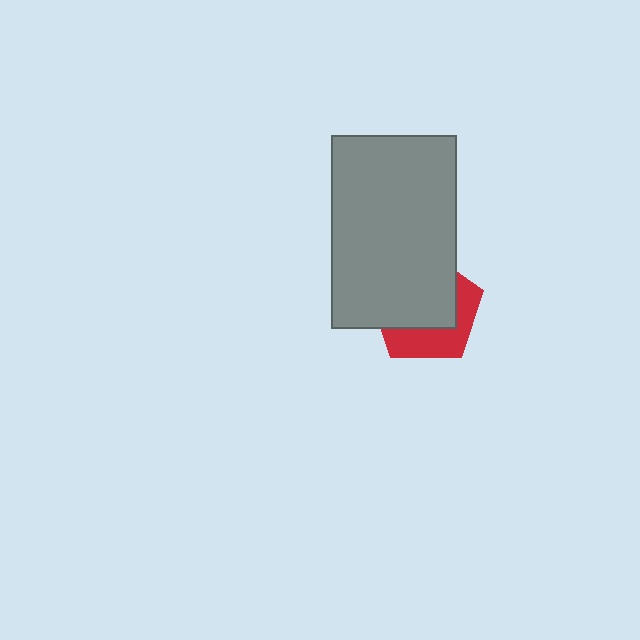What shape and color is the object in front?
The object in front is a gray rectangle.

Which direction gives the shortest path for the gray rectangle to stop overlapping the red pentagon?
Moving toward the upper-left gives the shortest separation.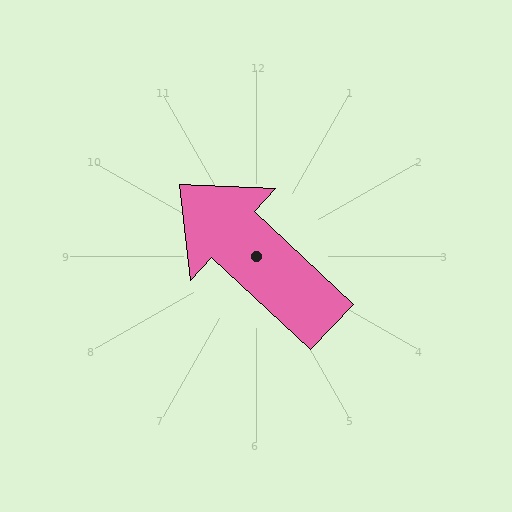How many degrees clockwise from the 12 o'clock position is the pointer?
Approximately 313 degrees.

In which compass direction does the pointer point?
Northwest.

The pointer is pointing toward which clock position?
Roughly 10 o'clock.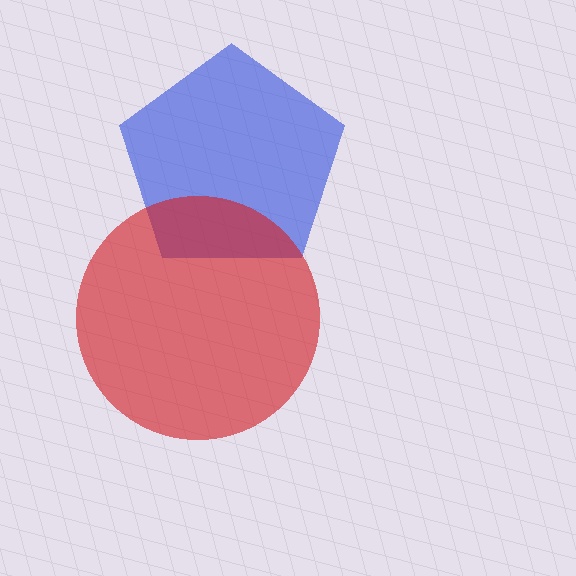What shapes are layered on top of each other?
The layered shapes are: a blue pentagon, a red circle.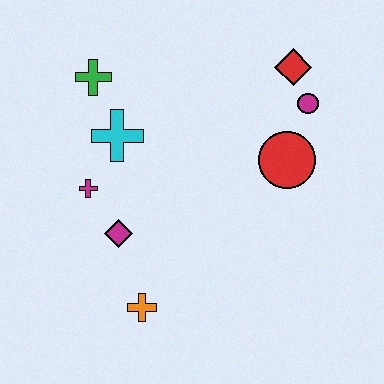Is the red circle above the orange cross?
Yes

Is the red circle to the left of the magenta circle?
Yes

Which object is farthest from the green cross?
The orange cross is farthest from the green cross.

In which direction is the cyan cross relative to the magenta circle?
The cyan cross is to the left of the magenta circle.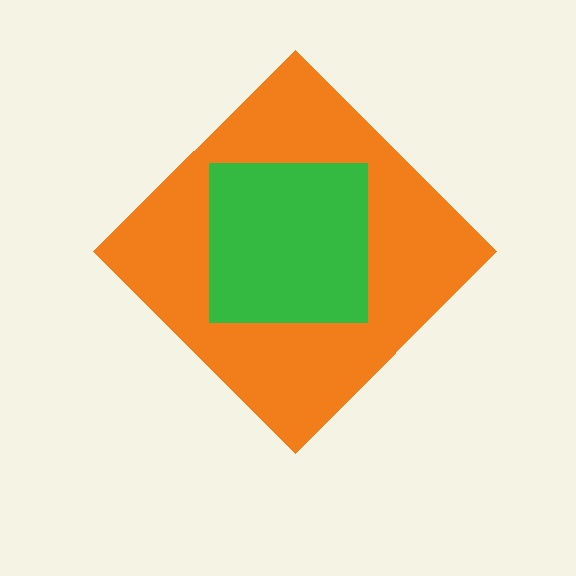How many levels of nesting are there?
2.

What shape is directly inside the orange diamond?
The green square.